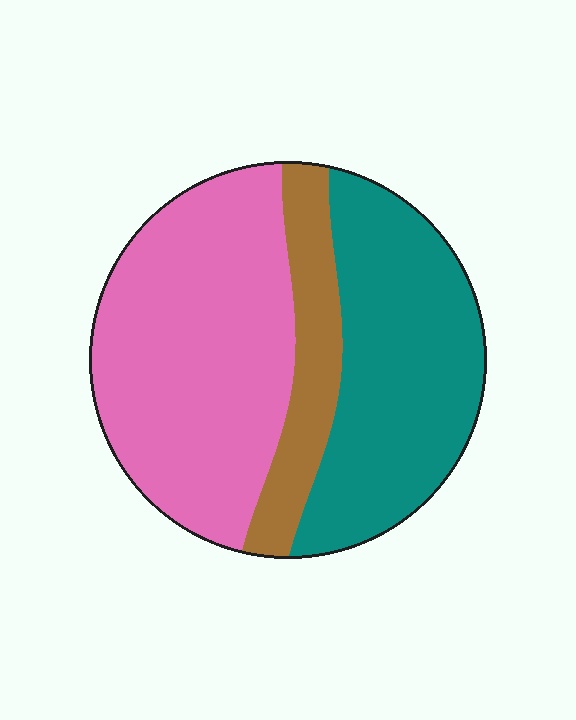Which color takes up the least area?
Brown, at roughly 15%.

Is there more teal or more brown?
Teal.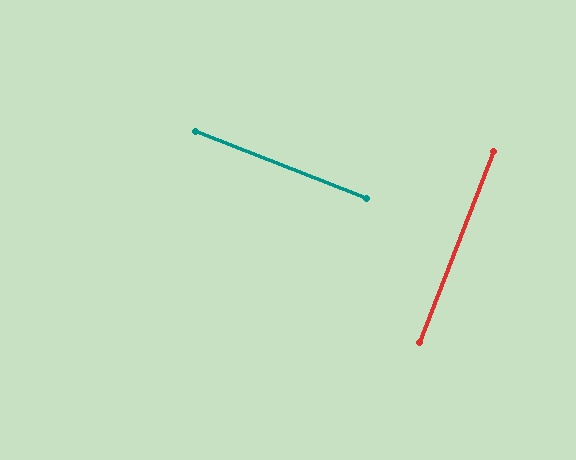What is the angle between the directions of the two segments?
Approximately 90 degrees.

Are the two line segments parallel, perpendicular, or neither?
Perpendicular — they meet at approximately 90°.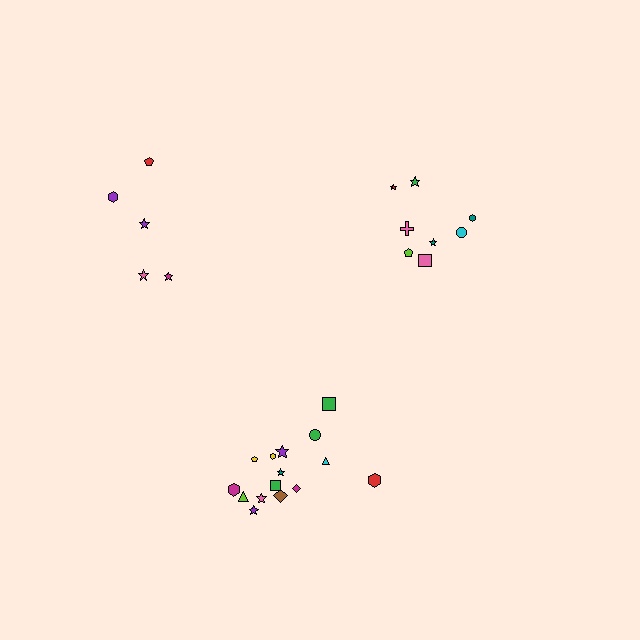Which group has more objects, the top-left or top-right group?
The top-right group.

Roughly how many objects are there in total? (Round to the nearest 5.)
Roughly 30 objects in total.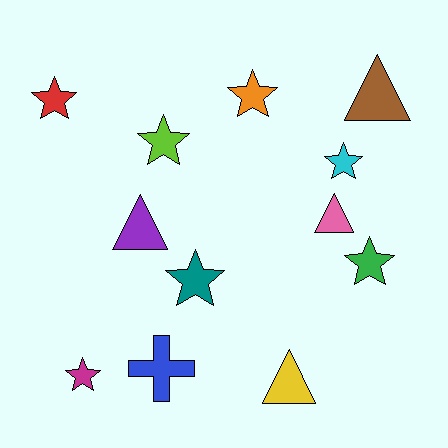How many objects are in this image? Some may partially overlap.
There are 12 objects.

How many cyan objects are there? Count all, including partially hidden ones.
There is 1 cyan object.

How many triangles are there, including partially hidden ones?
There are 4 triangles.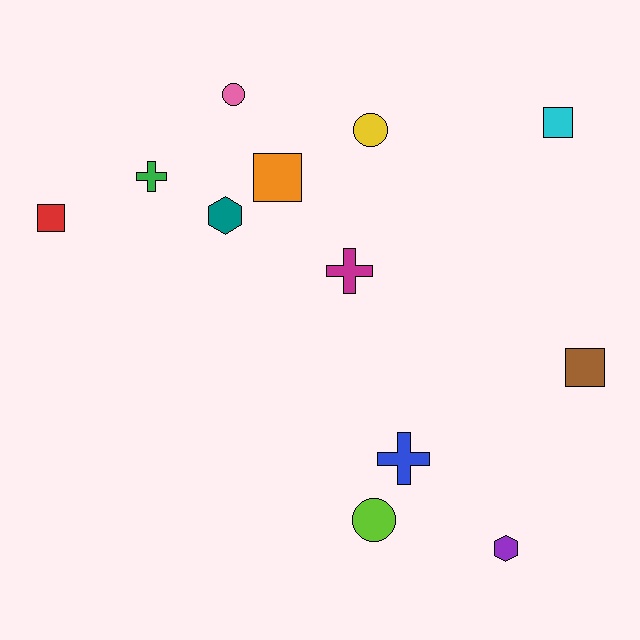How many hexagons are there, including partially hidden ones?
There are 2 hexagons.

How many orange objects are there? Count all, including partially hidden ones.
There is 1 orange object.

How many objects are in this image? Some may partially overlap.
There are 12 objects.